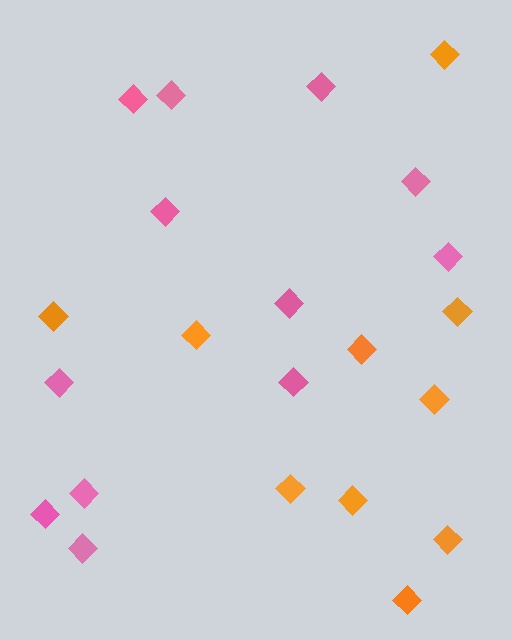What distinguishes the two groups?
There are 2 groups: one group of pink diamonds (12) and one group of orange diamonds (10).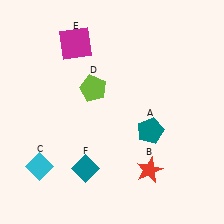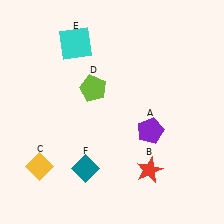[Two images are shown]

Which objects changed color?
A changed from teal to purple. C changed from cyan to yellow. E changed from magenta to cyan.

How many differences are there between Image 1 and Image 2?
There are 3 differences between the two images.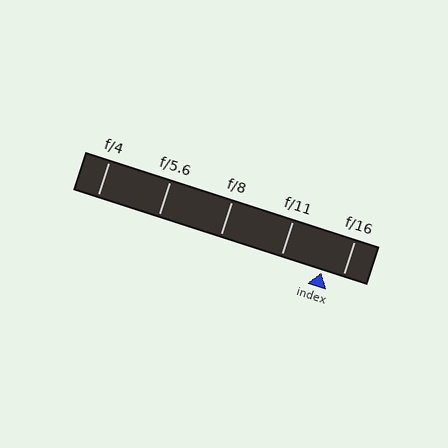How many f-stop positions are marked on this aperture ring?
There are 5 f-stop positions marked.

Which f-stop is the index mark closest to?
The index mark is closest to f/16.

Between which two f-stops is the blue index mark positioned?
The index mark is between f/11 and f/16.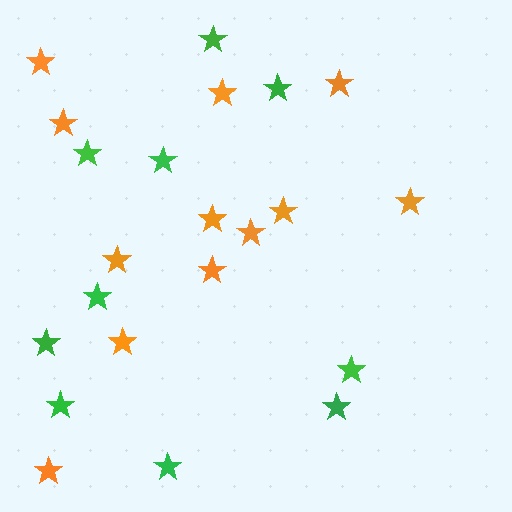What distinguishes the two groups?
There are 2 groups: one group of orange stars (12) and one group of green stars (10).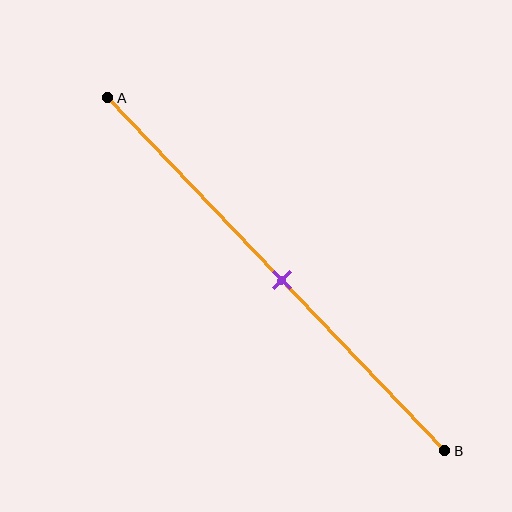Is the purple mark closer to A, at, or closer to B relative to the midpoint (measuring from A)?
The purple mark is approximately at the midpoint of segment AB.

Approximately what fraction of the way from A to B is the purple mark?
The purple mark is approximately 50% of the way from A to B.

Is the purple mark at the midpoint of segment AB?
Yes, the mark is approximately at the midpoint.